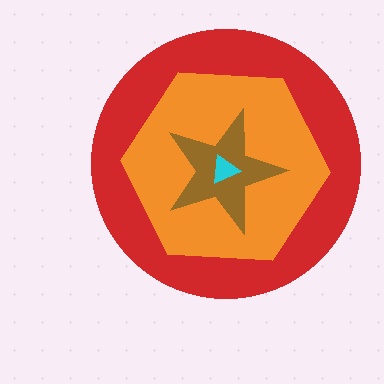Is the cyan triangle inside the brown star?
Yes.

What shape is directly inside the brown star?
The cyan triangle.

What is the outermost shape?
The red circle.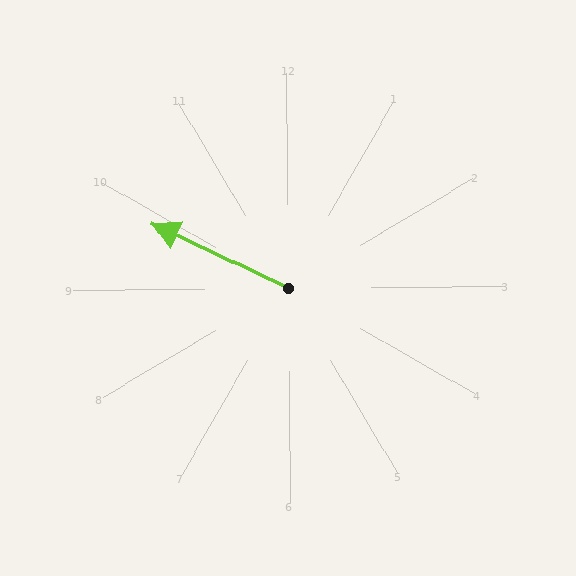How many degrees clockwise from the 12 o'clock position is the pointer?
Approximately 296 degrees.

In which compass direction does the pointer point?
Northwest.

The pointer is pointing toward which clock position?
Roughly 10 o'clock.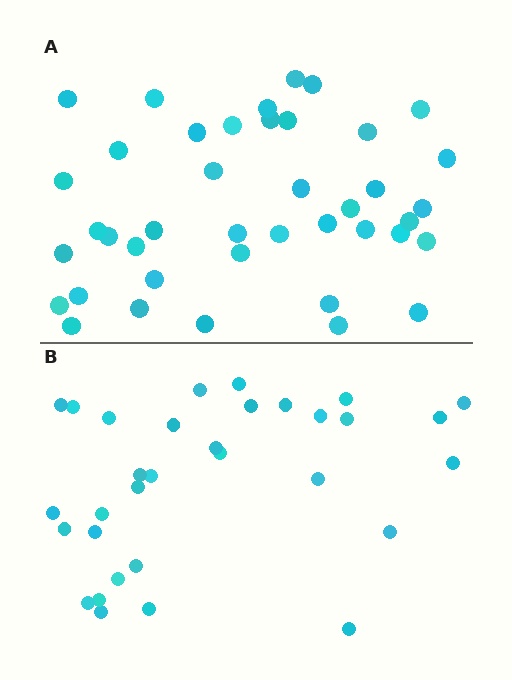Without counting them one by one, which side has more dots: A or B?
Region A (the top region) has more dots.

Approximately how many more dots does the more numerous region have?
Region A has roughly 8 or so more dots than region B.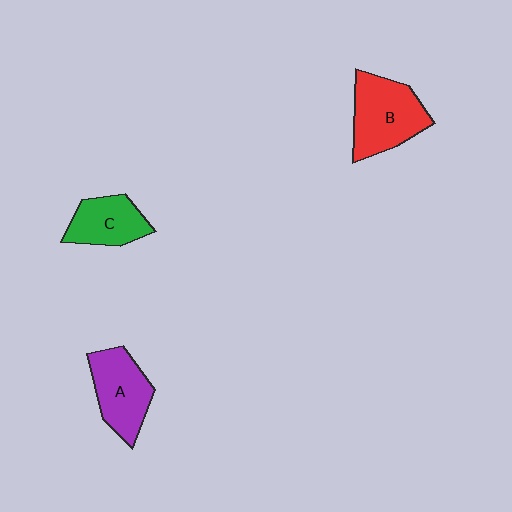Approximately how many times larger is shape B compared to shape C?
Approximately 1.5 times.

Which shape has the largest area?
Shape B (red).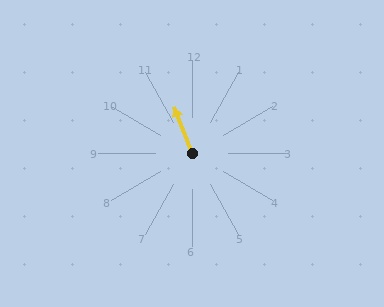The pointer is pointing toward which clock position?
Roughly 11 o'clock.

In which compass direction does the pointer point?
North.